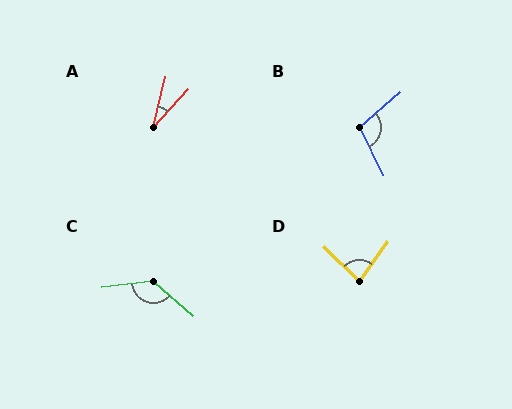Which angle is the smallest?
A, at approximately 29 degrees.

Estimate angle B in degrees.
Approximately 105 degrees.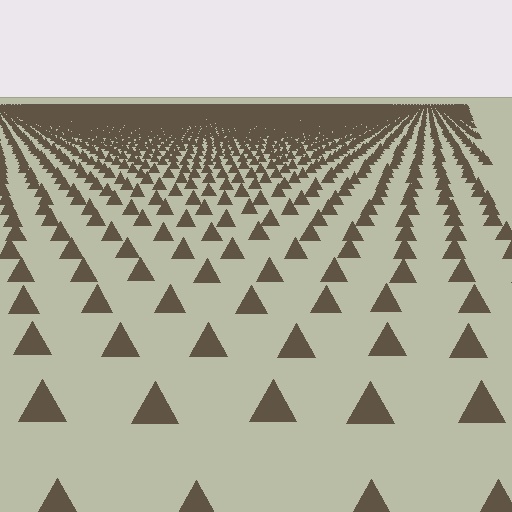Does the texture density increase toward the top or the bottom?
Density increases toward the top.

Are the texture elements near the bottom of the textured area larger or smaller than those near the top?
Larger. Near the bottom, elements are closer to the viewer and appear at a bigger on-screen size.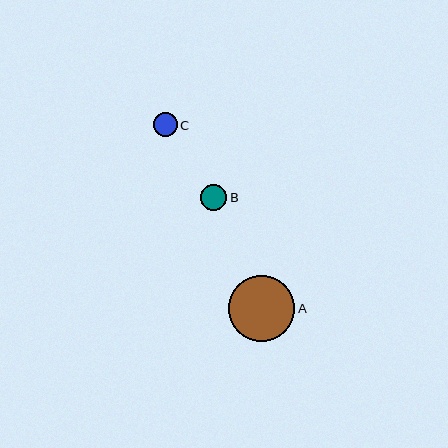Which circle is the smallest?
Circle C is the smallest with a size of approximately 24 pixels.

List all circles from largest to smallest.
From largest to smallest: A, B, C.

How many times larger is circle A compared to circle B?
Circle A is approximately 2.5 times the size of circle B.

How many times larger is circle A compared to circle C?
Circle A is approximately 2.8 times the size of circle C.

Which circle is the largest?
Circle A is the largest with a size of approximately 66 pixels.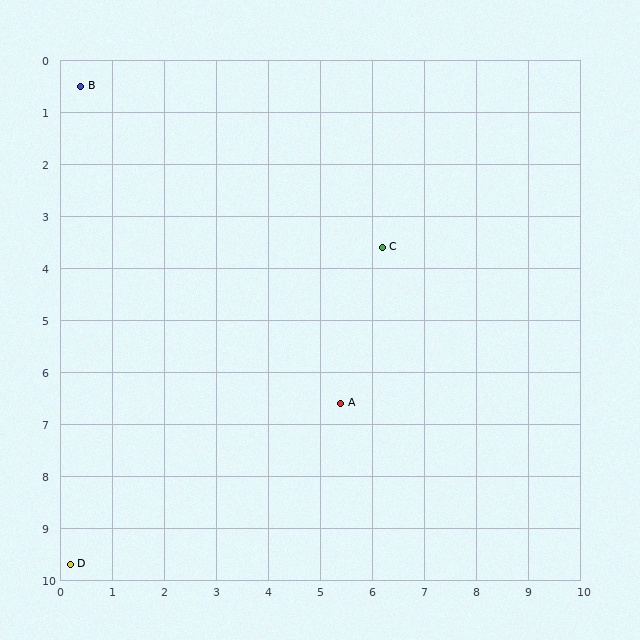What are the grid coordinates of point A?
Point A is at approximately (5.4, 6.6).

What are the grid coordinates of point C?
Point C is at approximately (6.2, 3.6).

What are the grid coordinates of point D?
Point D is at approximately (0.2, 9.7).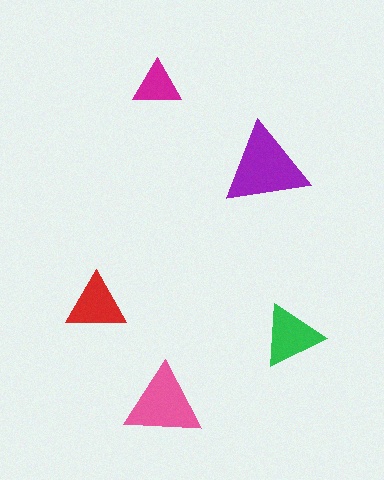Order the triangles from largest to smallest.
the purple one, the pink one, the green one, the red one, the magenta one.